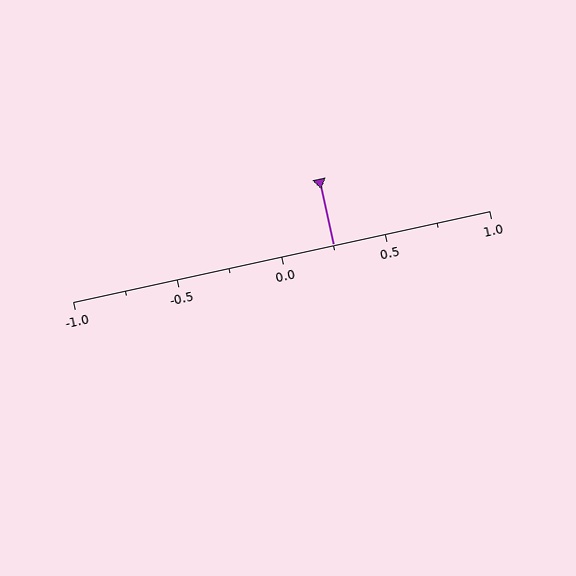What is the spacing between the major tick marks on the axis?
The major ticks are spaced 0.5 apart.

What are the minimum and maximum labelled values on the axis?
The axis runs from -1.0 to 1.0.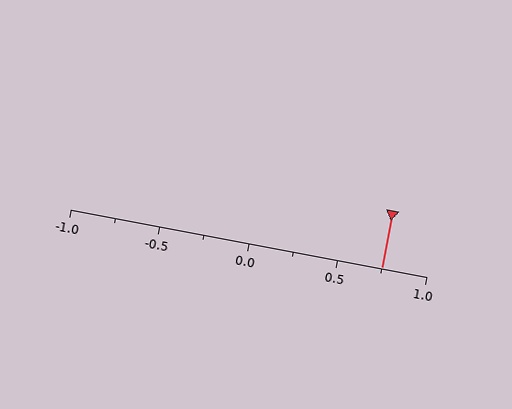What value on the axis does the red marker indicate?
The marker indicates approximately 0.75.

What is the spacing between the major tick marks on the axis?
The major ticks are spaced 0.5 apart.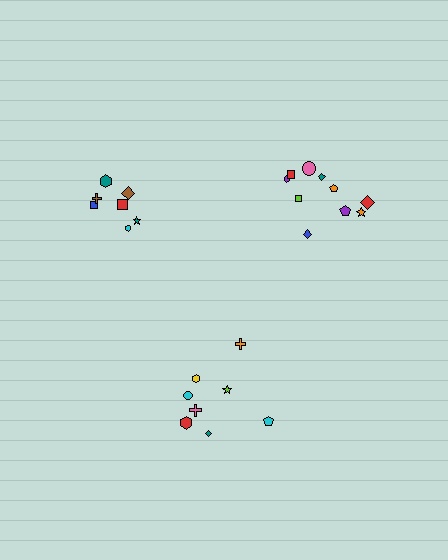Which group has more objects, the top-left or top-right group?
The top-right group.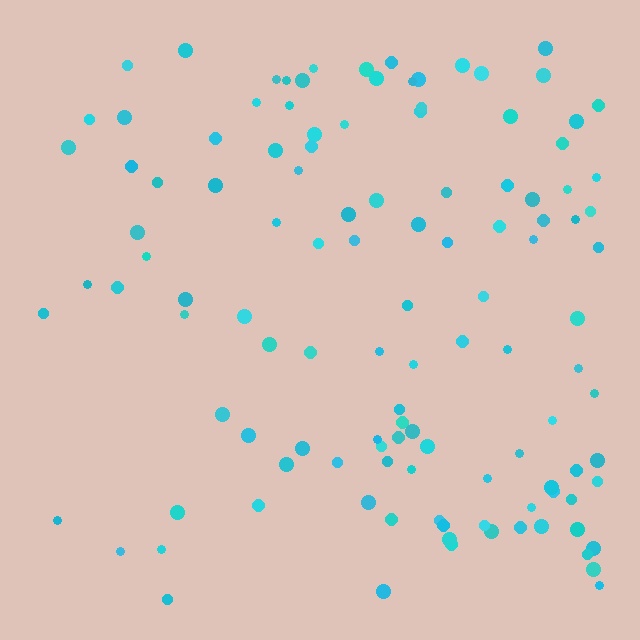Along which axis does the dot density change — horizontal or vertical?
Horizontal.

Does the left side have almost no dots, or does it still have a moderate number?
Still a moderate number, just noticeably fewer than the right.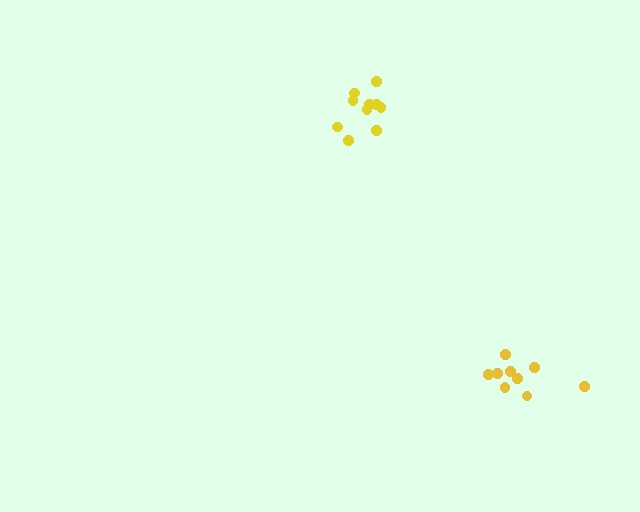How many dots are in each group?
Group 1: 9 dots, Group 2: 10 dots (19 total).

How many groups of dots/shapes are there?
There are 2 groups.